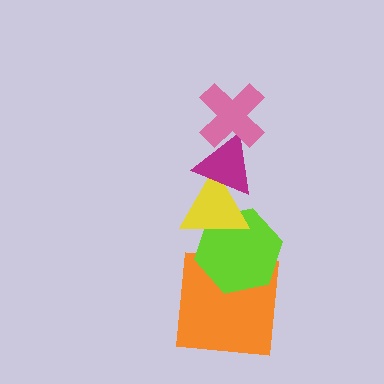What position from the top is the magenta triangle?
The magenta triangle is 2nd from the top.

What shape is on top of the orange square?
The lime hexagon is on top of the orange square.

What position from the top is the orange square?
The orange square is 5th from the top.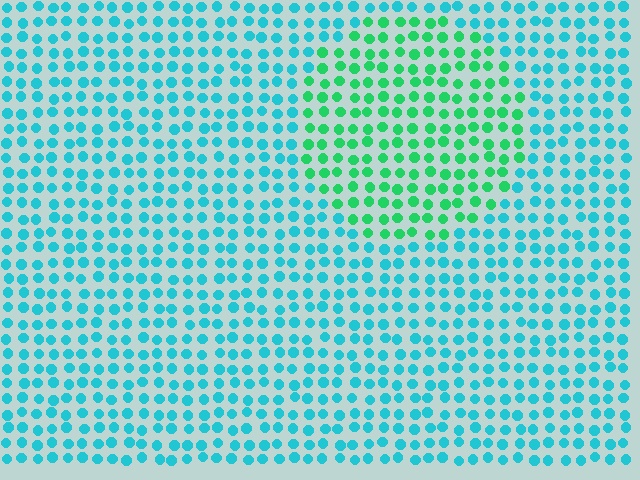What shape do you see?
I see a circle.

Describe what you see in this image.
The image is filled with small cyan elements in a uniform arrangement. A circle-shaped region is visible where the elements are tinted to a slightly different hue, forming a subtle color boundary.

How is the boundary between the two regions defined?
The boundary is defined purely by a slight shift in hue (about 42 degrees). Spacing, size, and orientation are identical on both sides.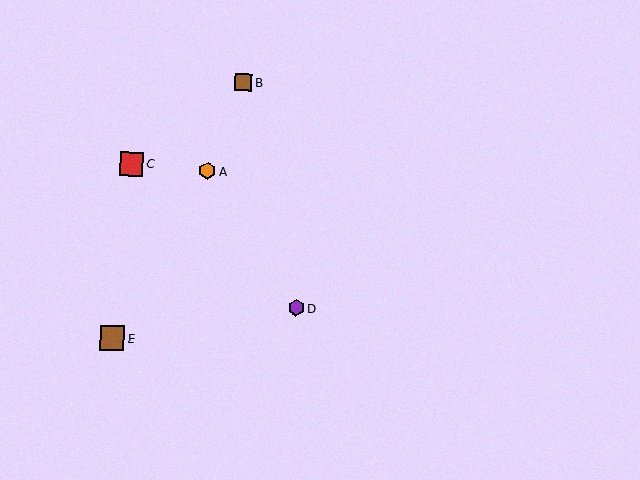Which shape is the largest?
The brown square (labeled E) is the largest.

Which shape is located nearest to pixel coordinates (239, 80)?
The brown square (labeled B) at (243, 83) is nearest to that location.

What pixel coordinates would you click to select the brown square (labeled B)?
Click at (243, 83) to select the brown square B.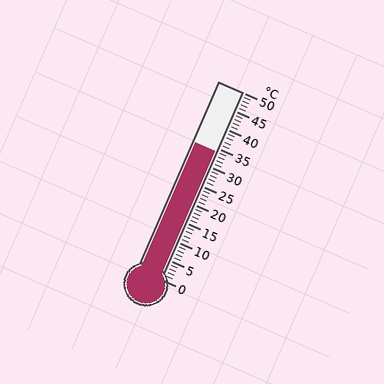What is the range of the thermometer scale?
The thermometer scale ranges from 0°C to 50°C.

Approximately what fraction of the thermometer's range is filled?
The thermometer is filled to approximately 70% of its range.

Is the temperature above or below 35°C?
The temperature is below 35°C.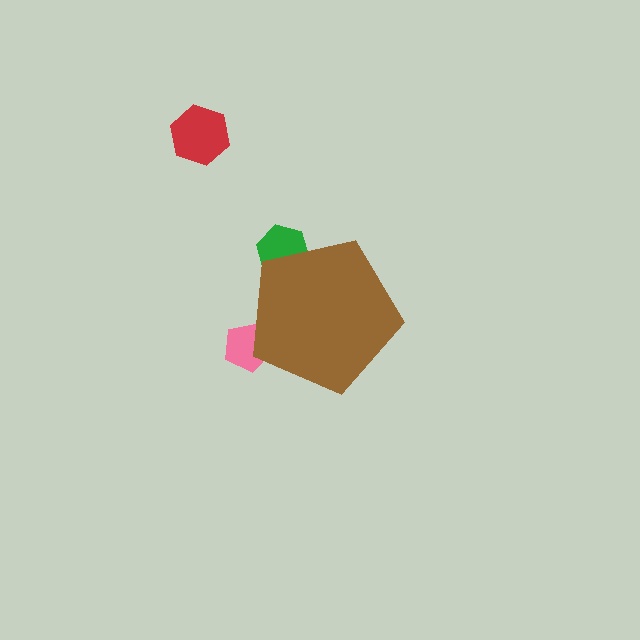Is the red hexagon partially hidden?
No, the red hexagon is fully visible.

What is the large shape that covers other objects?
A brown pentagon.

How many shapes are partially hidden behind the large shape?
2 shapes are partially hidden.